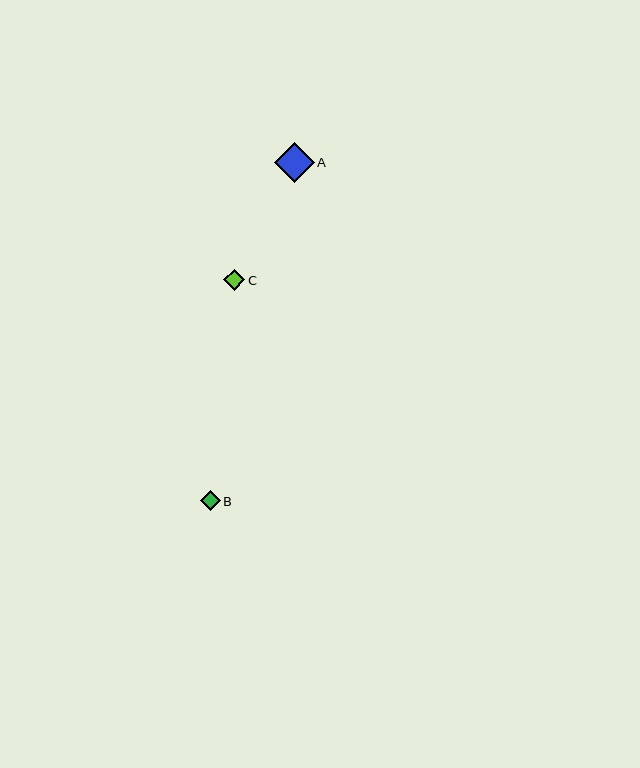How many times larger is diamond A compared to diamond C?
Diamond A is approximately 1.9 times the size of diamond C.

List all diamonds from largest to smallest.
From largest to smallest: A, C, B.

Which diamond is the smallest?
Diamond B is the smallest with a size of approximately 20 pixels.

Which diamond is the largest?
Diamond A is the largest with a size of approximately 40 pixels.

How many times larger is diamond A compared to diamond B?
Diamond A is approximately 2.0 times the size of diamond B.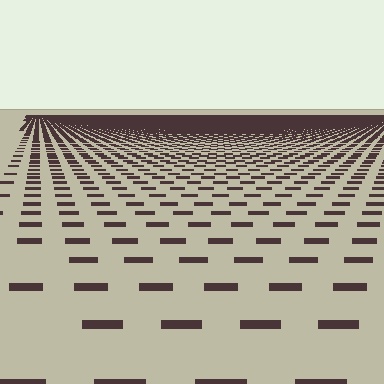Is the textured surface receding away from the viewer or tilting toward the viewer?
The surface is receding away from the viewer. Texture elements get smaller and denser toward the top.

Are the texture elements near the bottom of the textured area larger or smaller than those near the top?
Larger. Near the bottom, elements are closer to the viewer and appear at a bigger on-screen size.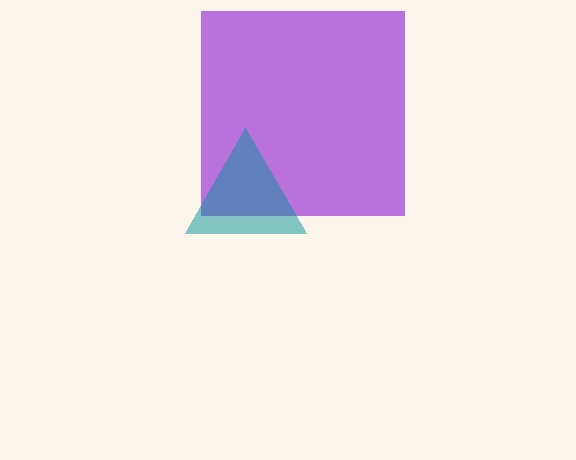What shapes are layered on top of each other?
The layered shapes are: a purple square, a teal triangle.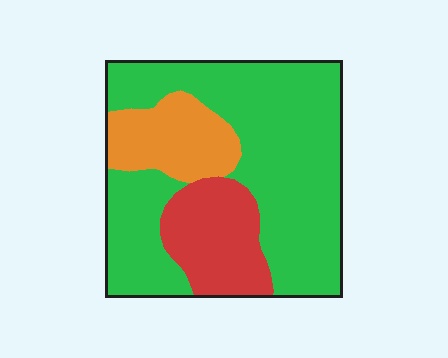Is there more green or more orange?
Green.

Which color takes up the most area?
Green, at roughly 65%.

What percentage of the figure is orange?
Orange takes up about one sixth (1/6) of the figure.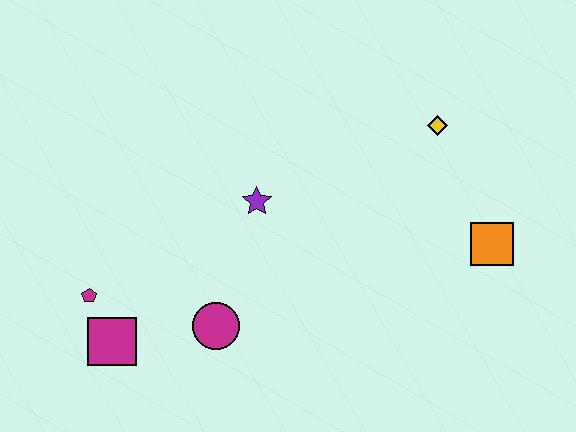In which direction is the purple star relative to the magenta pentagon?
The purple star is to the right of the magenta pentagon.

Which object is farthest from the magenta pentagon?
The orange square is farthest from the magenta pentagon.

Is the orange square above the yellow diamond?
No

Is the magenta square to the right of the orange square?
No